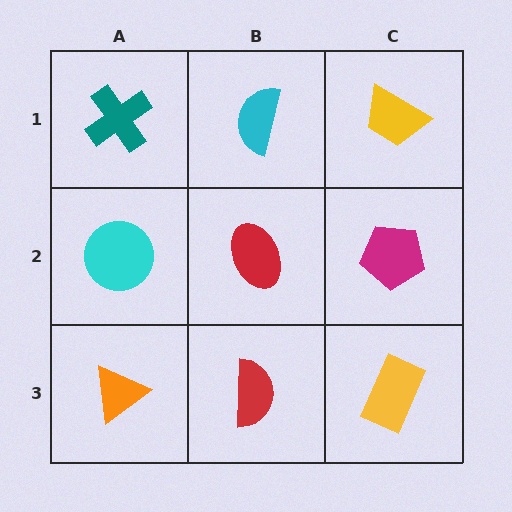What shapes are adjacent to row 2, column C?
A yellow trapezoid (row 1, column C), a yellow rectangle (row 3, column C), a red ellipse (row 2, column B).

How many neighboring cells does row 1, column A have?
2.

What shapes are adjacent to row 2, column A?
A teal cross (row 1, column A), an orange triangle (row 3, column A), a red ellipse (row 2, column B).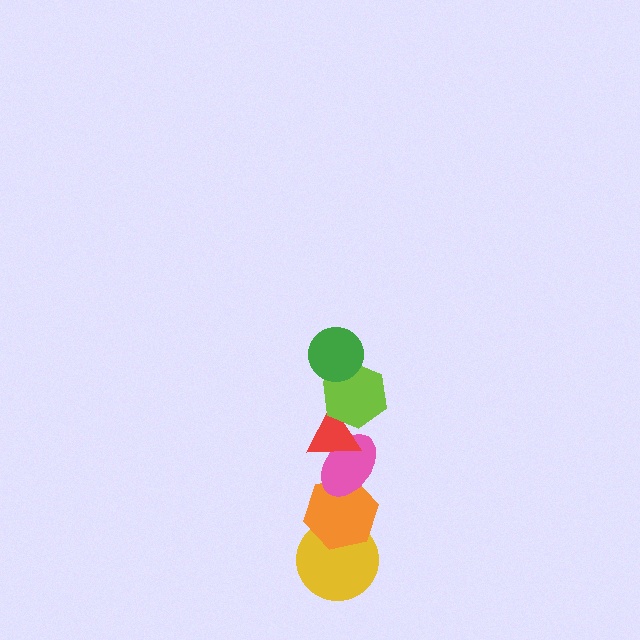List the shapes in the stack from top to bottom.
From top to bottom: the green circle, the lime hexagon, the red triangle, the pink ellipse, the orange hexagon, the yellow circle.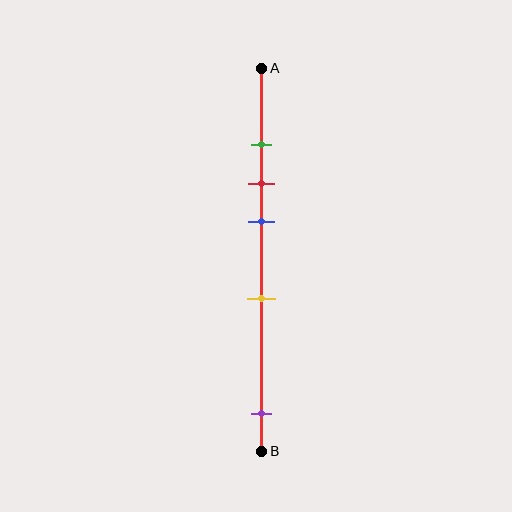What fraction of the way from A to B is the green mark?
The green mark is approximately 20% (0.2) of the way from A to B.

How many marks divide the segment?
There are 5 marks dividing the segment.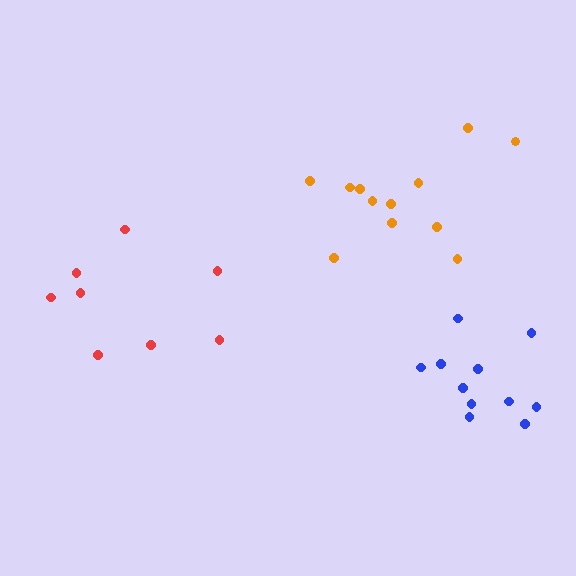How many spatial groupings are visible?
There are 3 spatial groupings.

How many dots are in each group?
Group 1: 8 dots, Group 2: 11 dots, Group 3: 12 dots (31 total).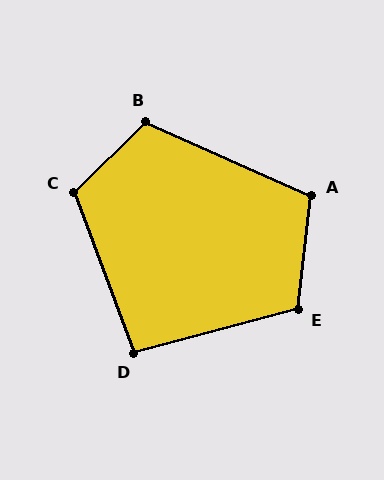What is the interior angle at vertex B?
Approximately 111 degrees (obtuse).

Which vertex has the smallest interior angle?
D, at approximately 96 degrees.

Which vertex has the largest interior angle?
C, at approximately 114 degrees.